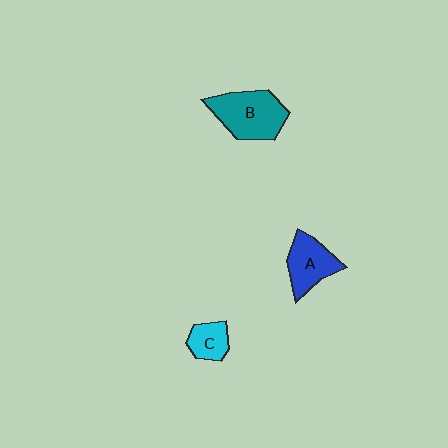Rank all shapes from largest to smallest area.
From largest to smallest: B (teal), A (blue), C (cyan).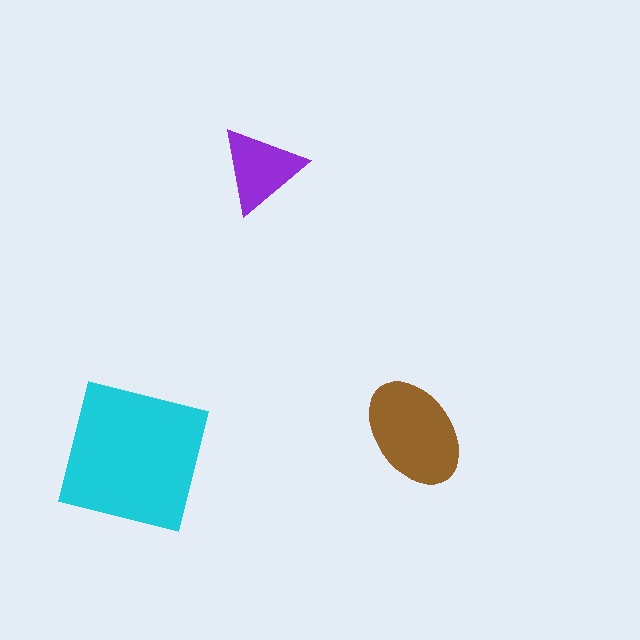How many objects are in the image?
There are 3 objects in the image.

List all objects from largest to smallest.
The cyan square, the brown ellipse, the purple triangle.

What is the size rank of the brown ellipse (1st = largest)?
2nd.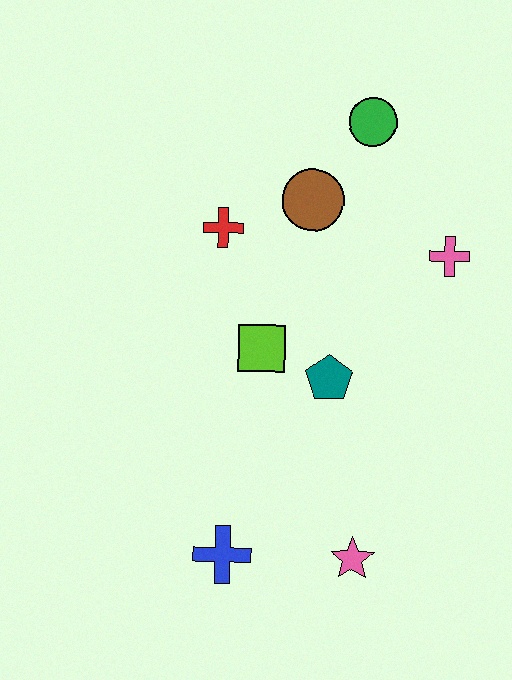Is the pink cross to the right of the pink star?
Yes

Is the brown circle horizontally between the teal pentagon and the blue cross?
Yes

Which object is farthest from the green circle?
The blue cross is farthest from the green circle.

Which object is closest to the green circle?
The brown circle is closest to the green circle.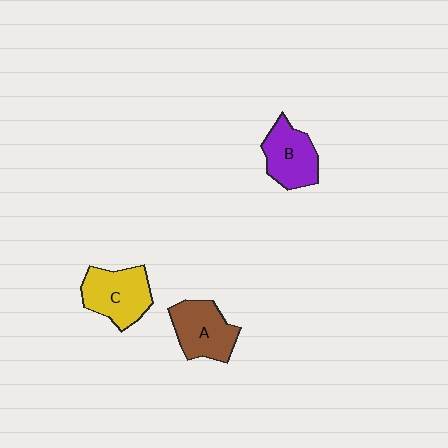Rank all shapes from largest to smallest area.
From largest to smallest: C (yellow), A (brown), B (purple).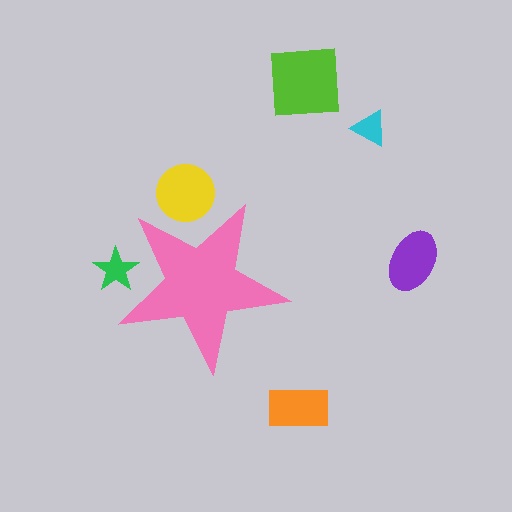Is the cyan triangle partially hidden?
No, the cyan triangle is fully visible.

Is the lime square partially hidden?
No, the lime square is fully visible.